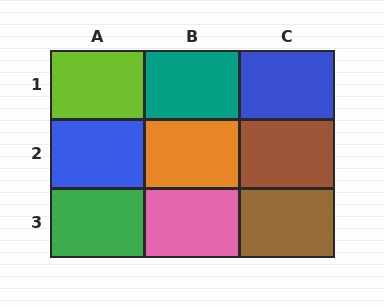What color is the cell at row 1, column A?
Lime.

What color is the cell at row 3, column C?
Brown.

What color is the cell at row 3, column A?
Green.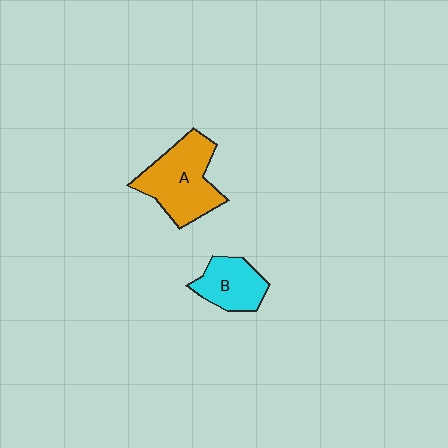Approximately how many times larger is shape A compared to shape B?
Approximately 1.6 times.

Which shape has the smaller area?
Shape B (cyan).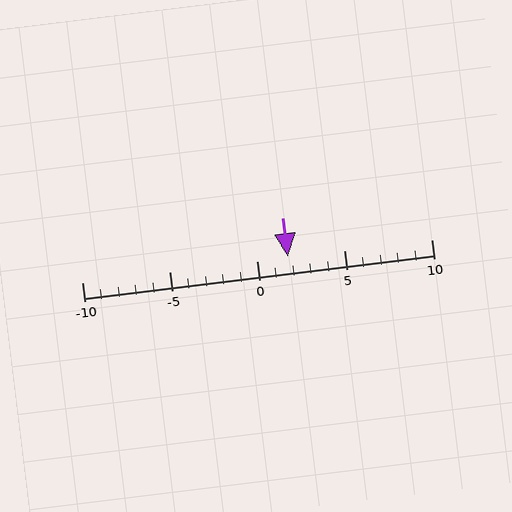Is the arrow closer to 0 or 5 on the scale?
The arrow is closer to 0.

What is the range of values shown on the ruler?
The ruler shows values from -10 to 10.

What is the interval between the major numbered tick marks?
The major tick marks are spaced 5 units apart.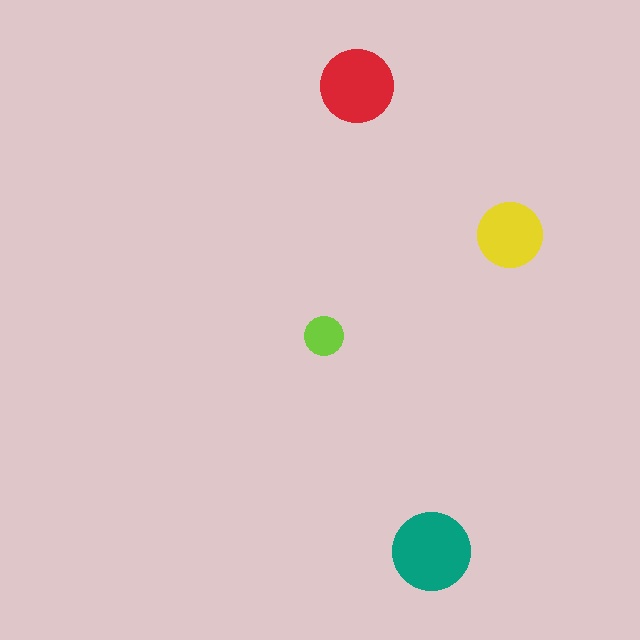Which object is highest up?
The red circle is topmost.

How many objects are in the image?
There are 4 objects in the image.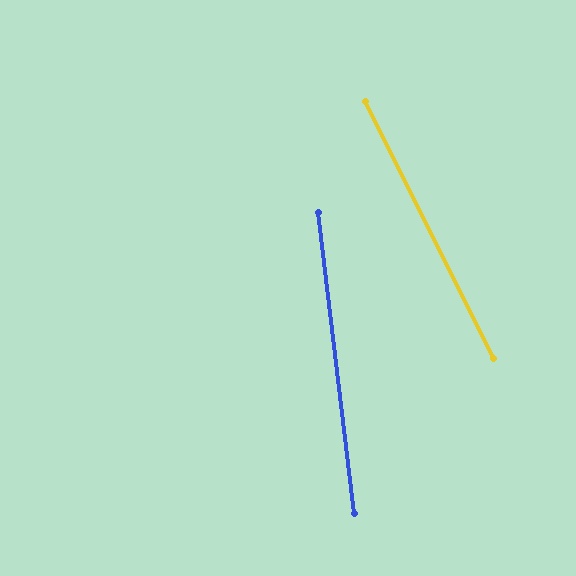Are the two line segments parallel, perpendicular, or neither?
Neither parallel nor perpendicular — they differ by about 20°.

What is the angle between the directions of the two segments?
Approximately 20 degrees.